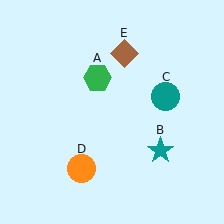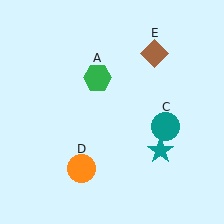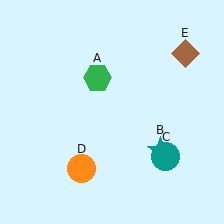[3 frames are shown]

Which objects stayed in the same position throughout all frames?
Green hexagon (object A) and teal star (object B) and orange circle (object D) remained stationary.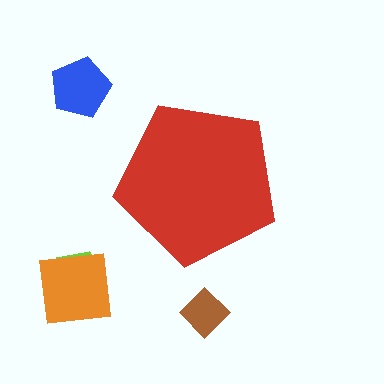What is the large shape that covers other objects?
A red pentagon.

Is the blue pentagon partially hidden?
No, the blue pentagon is fully visible.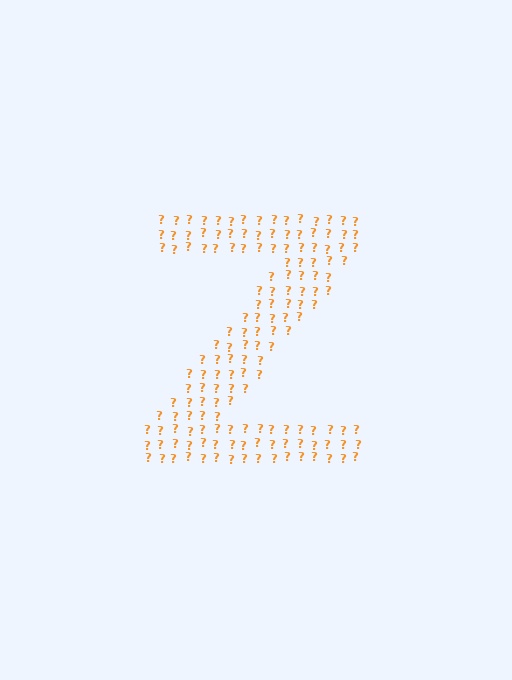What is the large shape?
The large shape is the letter Z.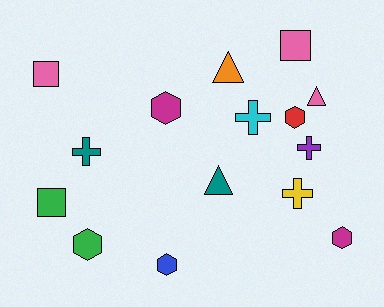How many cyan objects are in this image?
There is 1 cyan object.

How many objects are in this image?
There are 15 objects.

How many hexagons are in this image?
There are 5 hexagons.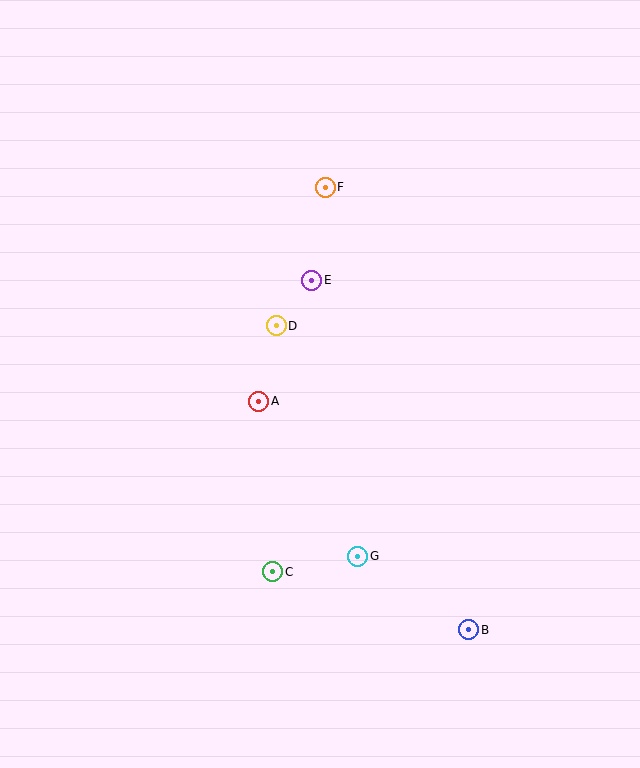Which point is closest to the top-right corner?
Point F is closest to the top-right corner.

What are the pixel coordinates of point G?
Point G is at (358, 556).